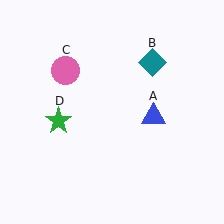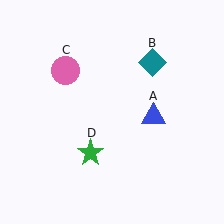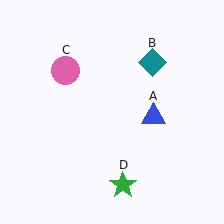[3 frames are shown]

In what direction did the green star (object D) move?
The green star (object D) moved down and to the right.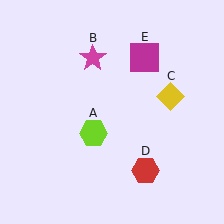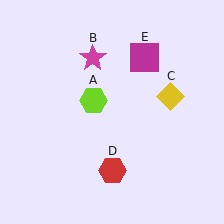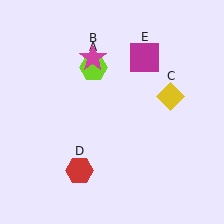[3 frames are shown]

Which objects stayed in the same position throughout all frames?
Magenta star (object B) and yellow diamond (object C) and magenta square (object E) remained stationary.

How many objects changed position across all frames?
2 objects changed position: lime hexagon (object A), red hexagon (object D).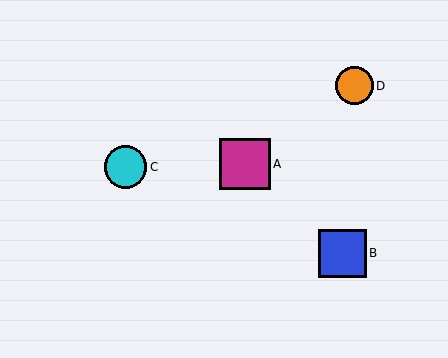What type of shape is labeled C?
Shape C is a cyan circle.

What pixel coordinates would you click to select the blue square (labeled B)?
Click at (343, 254) to select the blue square B.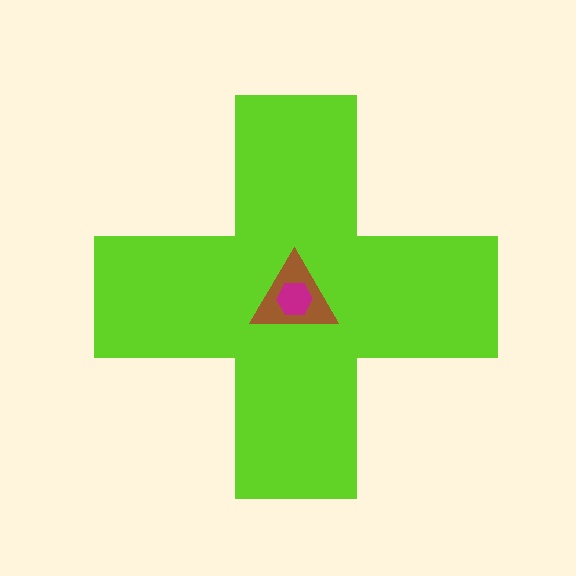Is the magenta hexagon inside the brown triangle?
Yes.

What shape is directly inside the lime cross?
The brown triangle.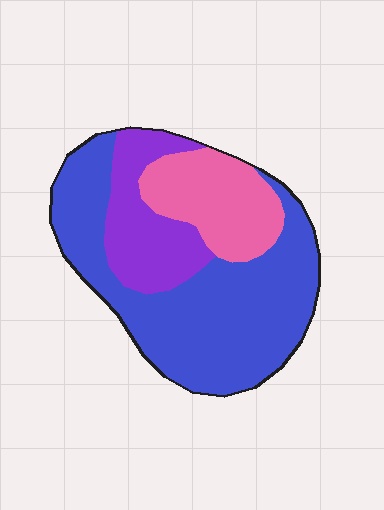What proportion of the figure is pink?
Pink covers 21% of the figure.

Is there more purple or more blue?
Blue.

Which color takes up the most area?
Blue, at roughly 60%.